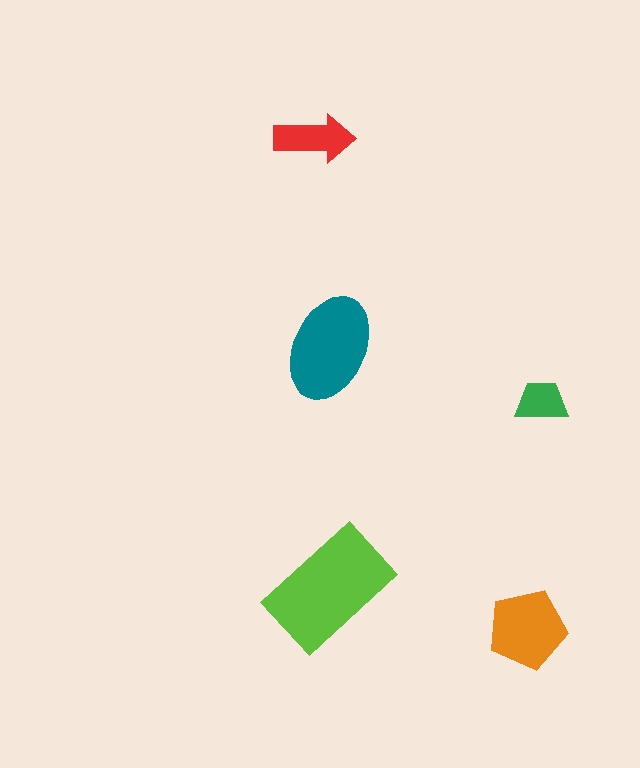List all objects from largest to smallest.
The lime rectangle, the teal ellipse, the orange pentagon, the red arrow, the green trapezoid.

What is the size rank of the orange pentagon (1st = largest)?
3rd.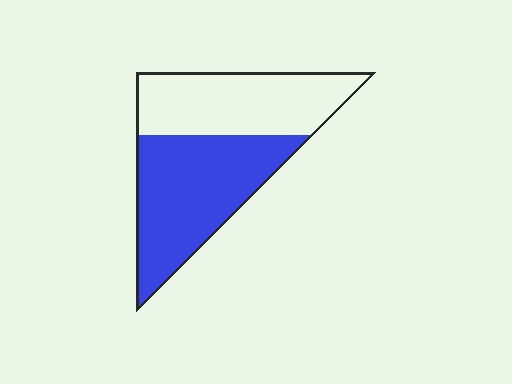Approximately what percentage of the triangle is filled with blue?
Approximately 55%.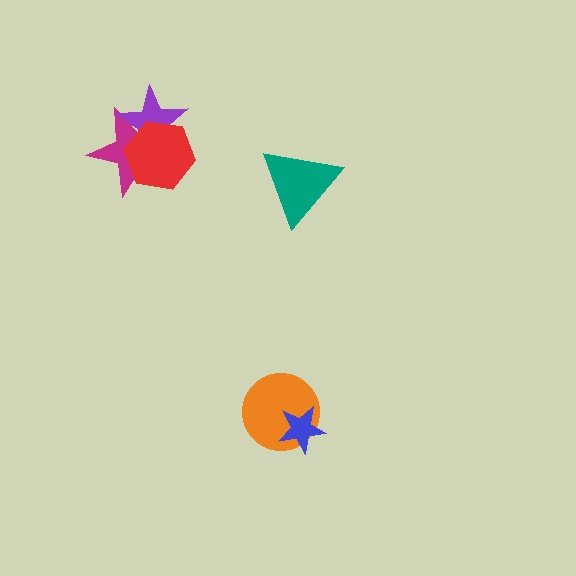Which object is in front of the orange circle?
The blue star is in front of the orange circle.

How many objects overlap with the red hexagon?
2 objects overlap with the red hexagon.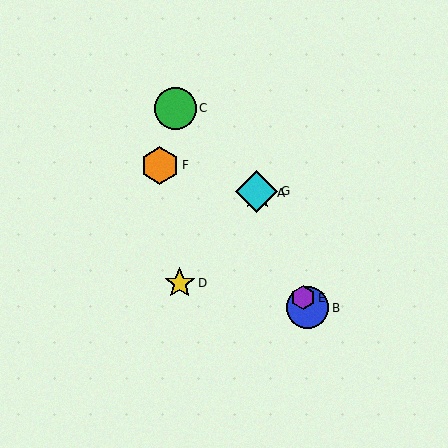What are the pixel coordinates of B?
Object B is at (308, 308).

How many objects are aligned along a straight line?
4 objects (A, B, E, G) are aligned along a straight line.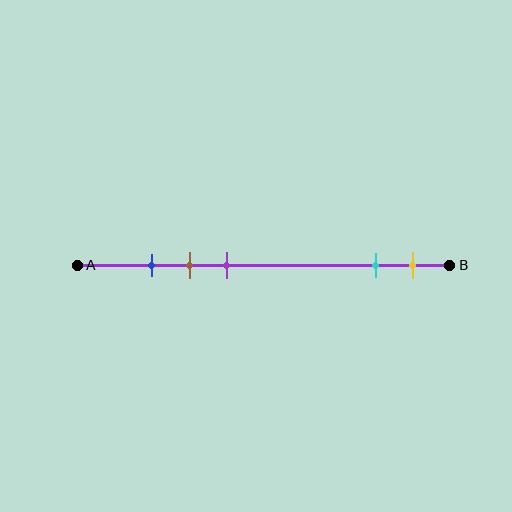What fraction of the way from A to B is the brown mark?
The brown mark is approximately 30% (0.3) of the way from A to B.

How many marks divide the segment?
There are 5 marks dividing the segment.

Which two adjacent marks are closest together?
The blue and brown marks are the closest adjacent pair.